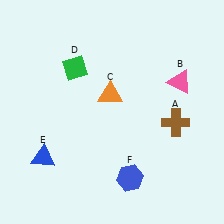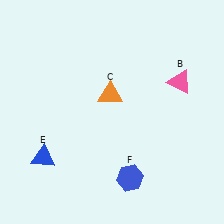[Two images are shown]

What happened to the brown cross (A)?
The brown cross (A) was removed in Image 2. It was in the bottom-right area of Image 1.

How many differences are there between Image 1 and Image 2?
There are 2 differences between the two images.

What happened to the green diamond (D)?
The green diamond (D) was removed in Image 2. It was in the top-left area of Image 1.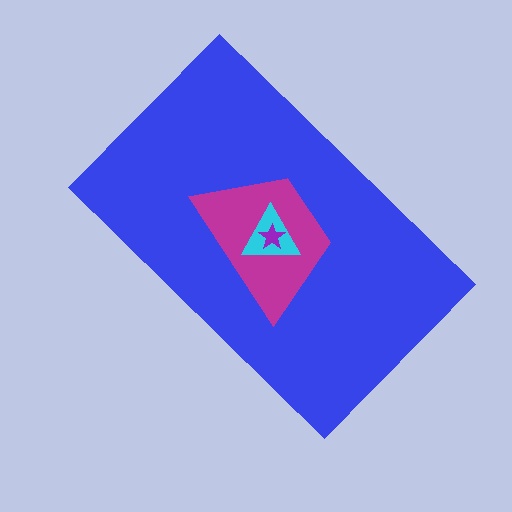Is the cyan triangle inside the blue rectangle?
Yes.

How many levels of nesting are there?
4.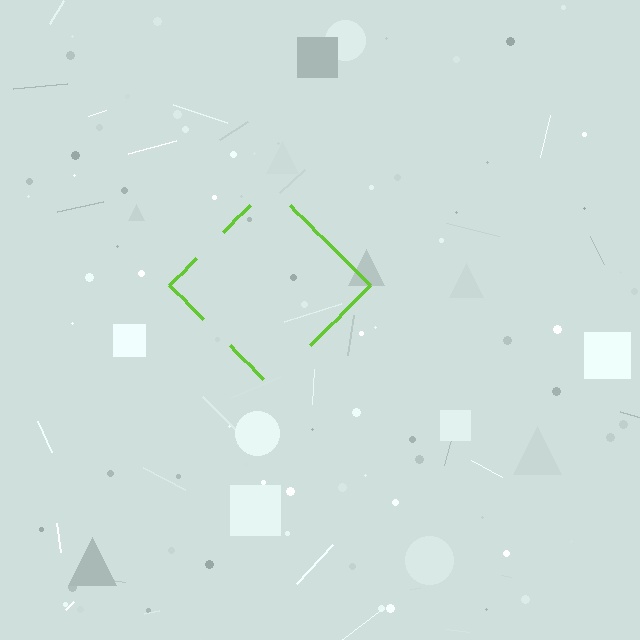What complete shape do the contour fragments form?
The contour fragments form a diamond.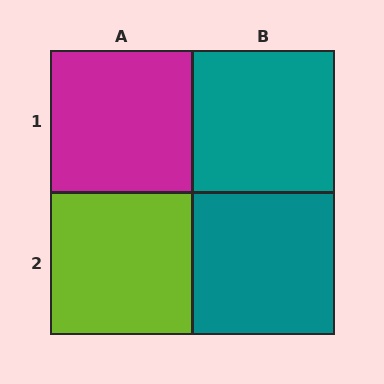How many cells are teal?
2 cells are teal.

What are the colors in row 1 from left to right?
Magenta, teal.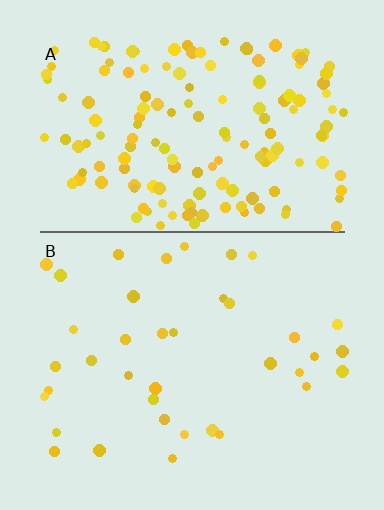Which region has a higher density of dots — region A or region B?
A (the top).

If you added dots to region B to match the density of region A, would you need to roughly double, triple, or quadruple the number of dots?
Approximately quadruple.